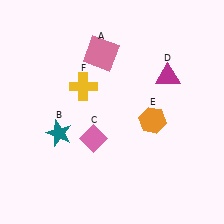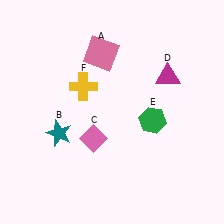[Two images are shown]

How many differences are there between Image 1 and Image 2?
There is 1 difference between the two images.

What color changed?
The hexagon (E) changed from orange in Image 1 to green in Image 2.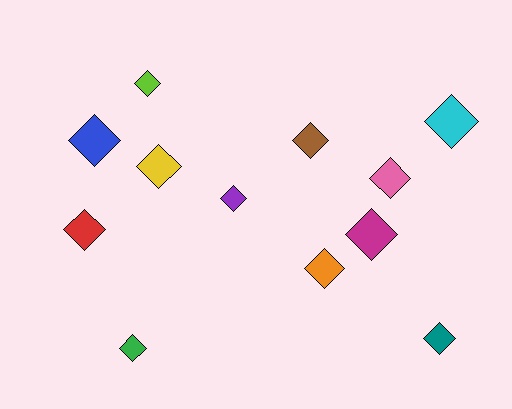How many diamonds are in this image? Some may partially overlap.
There are 12 diamonds.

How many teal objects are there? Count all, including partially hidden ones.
There is 1 teal object.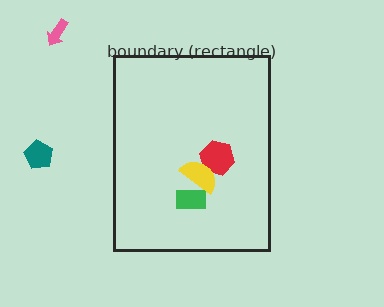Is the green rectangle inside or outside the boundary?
Inside.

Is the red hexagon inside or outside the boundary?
Inside.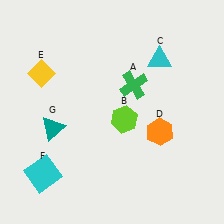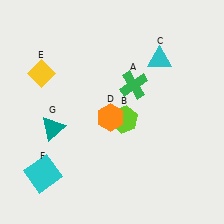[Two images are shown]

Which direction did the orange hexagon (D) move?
The orange hexagon (D) moved left.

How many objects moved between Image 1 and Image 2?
1 object moved between the two images.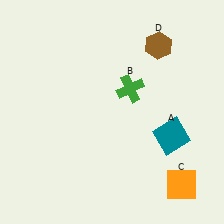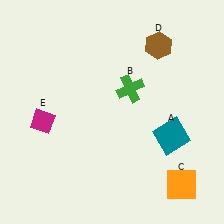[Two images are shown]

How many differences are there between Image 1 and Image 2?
There is 1 difference between the two images.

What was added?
A magenta diamond (E) was added in Image 2.